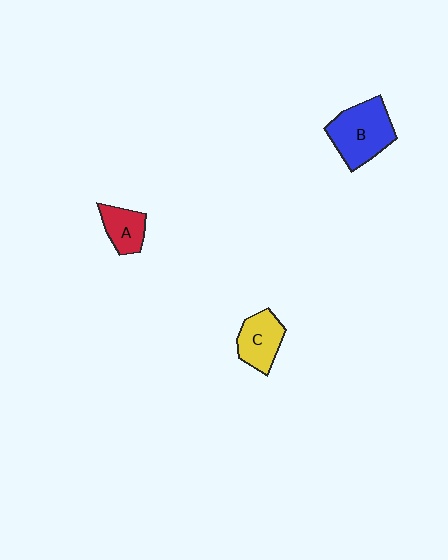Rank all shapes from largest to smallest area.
From largest to smallest: B (blue), C (yellow), A (red).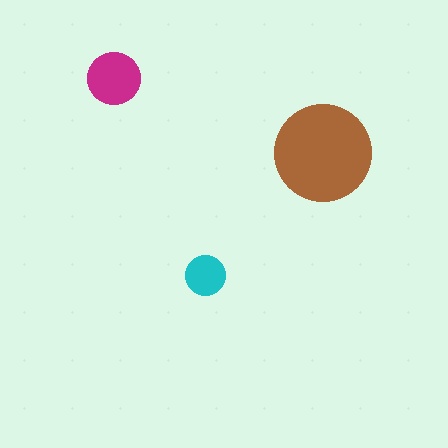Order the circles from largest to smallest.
the brown one, the magenta one, the cyan one.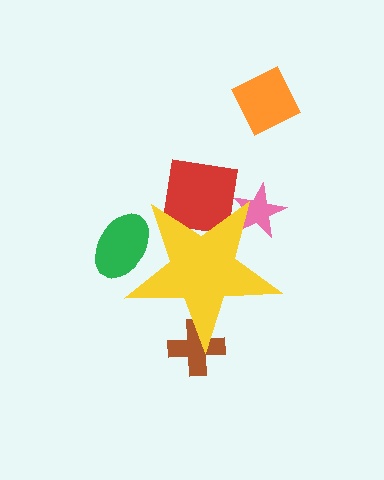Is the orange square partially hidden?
No, the orange square is fully visible.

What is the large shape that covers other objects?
A yellow star.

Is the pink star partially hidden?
Yes, the pink star is partially hidden behind the yellow star.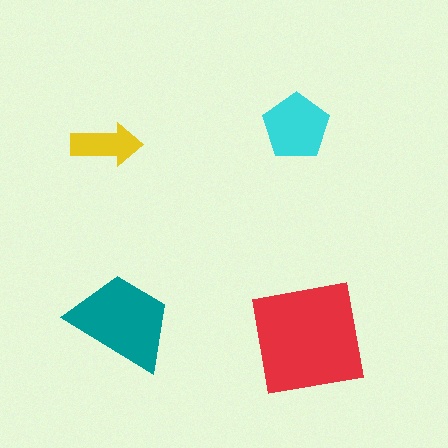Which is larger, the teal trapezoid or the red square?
The red square.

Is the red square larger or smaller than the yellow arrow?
Larger.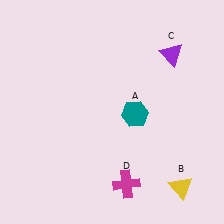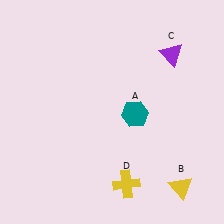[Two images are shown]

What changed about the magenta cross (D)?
In Image 1, D is magenta. In Image 2, it changed to yellow.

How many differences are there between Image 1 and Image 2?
There is 1 difference between the two images.